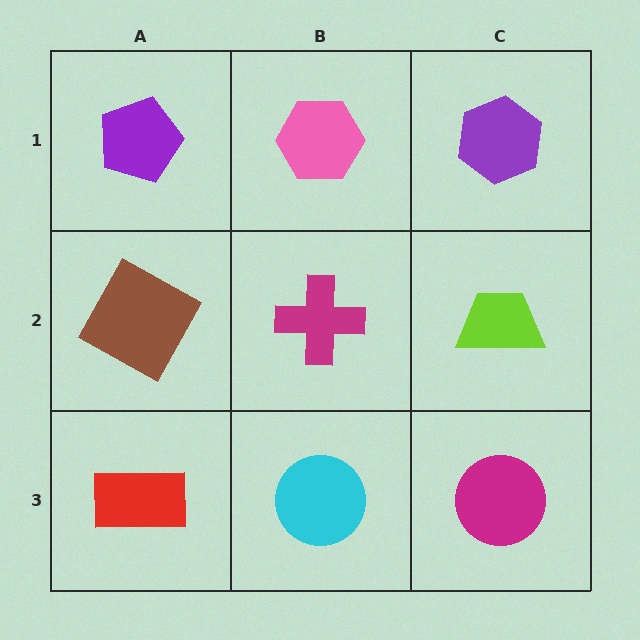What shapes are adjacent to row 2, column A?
A purple pentagon (row 1, column A), a red rectangle (row 3, column A), a magenta cross (row 2, column B).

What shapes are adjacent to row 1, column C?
A lime trapezoid (row 2, column C), a pink hexagon (row 1, column B).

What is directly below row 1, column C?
A lime trapezoid.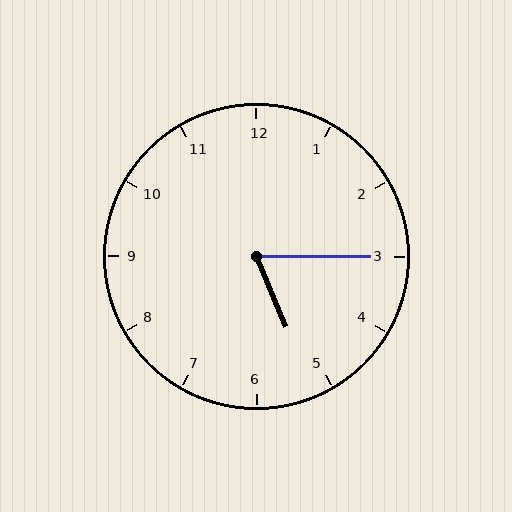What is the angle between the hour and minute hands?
Approximately 68 degrees.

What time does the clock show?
5:15.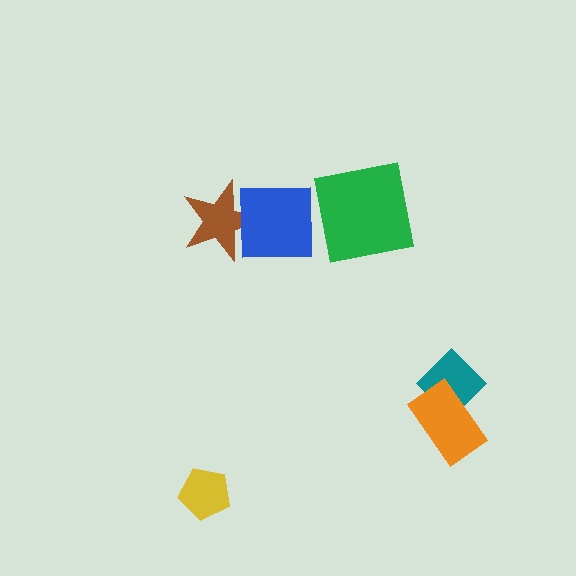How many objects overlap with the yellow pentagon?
0 objects overlap with the yellow pentagon.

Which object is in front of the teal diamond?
The orange rectangle is in front of the teal diamond.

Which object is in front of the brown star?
The blue square is in front of the brown star.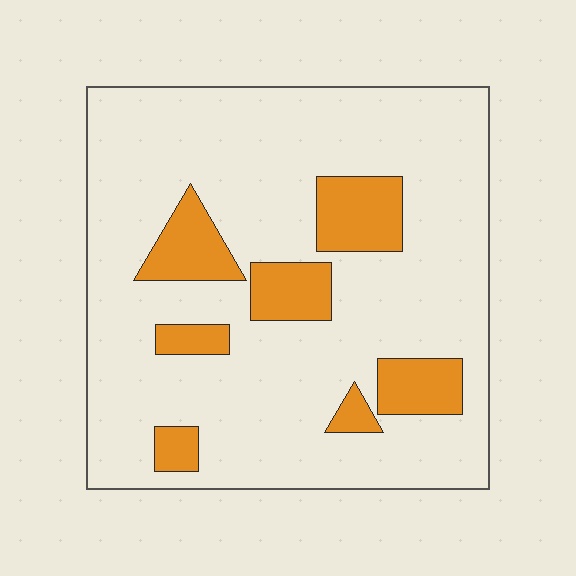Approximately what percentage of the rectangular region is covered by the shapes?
Approximately 15%.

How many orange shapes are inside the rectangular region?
7.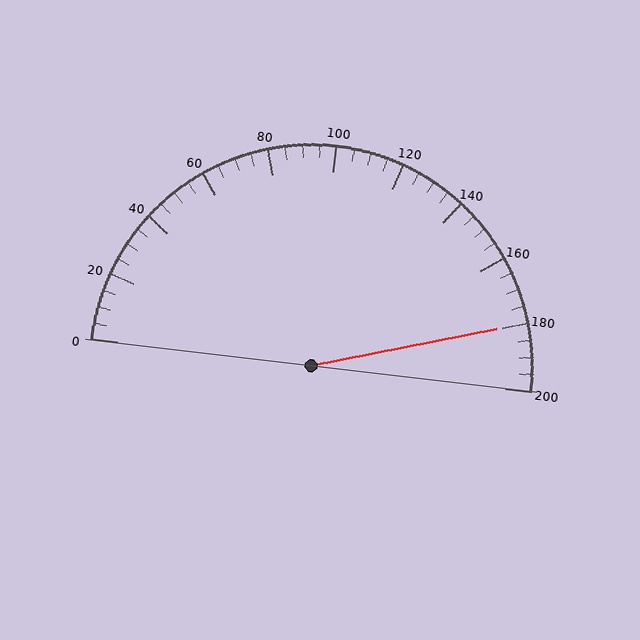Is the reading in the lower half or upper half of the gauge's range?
The reading is in the upper half of the range (0 to 200).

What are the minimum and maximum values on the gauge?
The gauge ranges from 0 to 200.